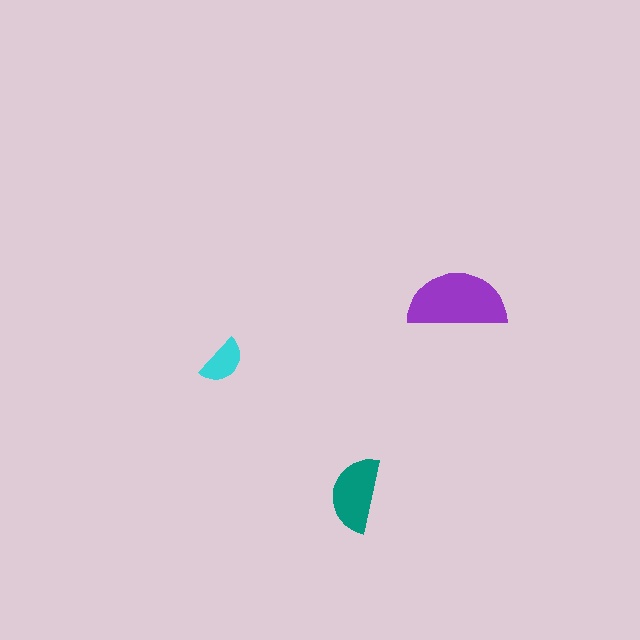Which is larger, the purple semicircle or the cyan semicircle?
The purple one.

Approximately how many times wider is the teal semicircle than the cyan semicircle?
About 1.5 times wider.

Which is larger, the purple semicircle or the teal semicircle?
The purple one.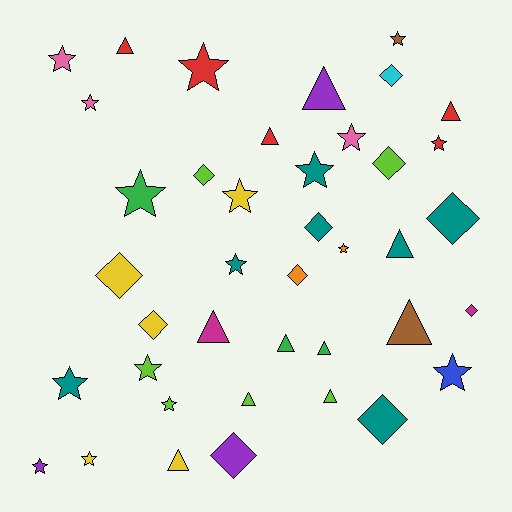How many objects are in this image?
There are 40 objects.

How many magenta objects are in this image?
There are 2 magenta objects.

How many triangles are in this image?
There are 12 triangles.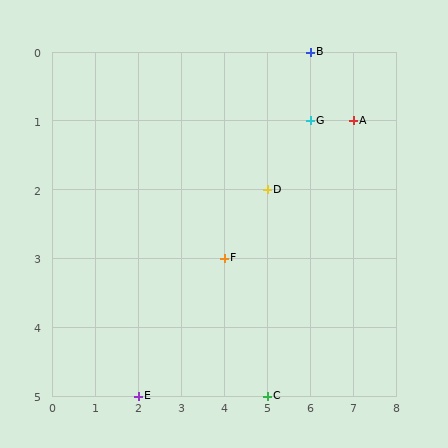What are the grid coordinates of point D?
Point D is at grid coordinates (5, 2).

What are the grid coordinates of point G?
Point G is at grid coordinates (6, 1).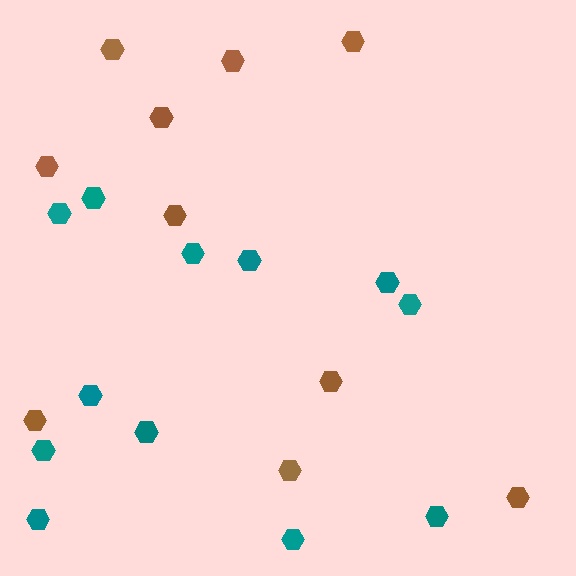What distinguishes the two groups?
There are 2 groups: one group of teal hexagons (12) and one group of brown hexagons (10).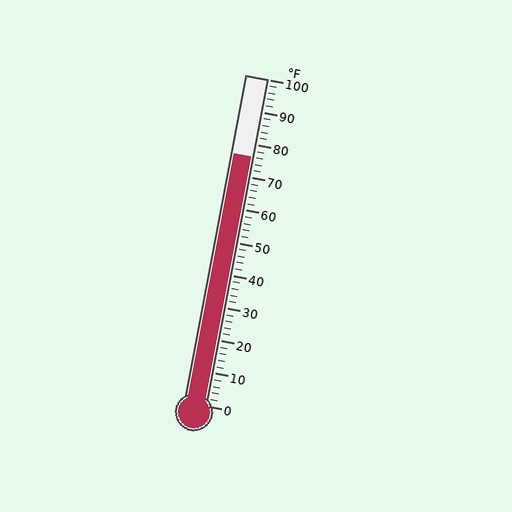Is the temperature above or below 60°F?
The temperature is above 60°F.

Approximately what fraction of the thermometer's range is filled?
The thermometer is filled to approximately 75% of its range.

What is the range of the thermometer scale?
The thermometer scale ranges from 0°F to 100°F.